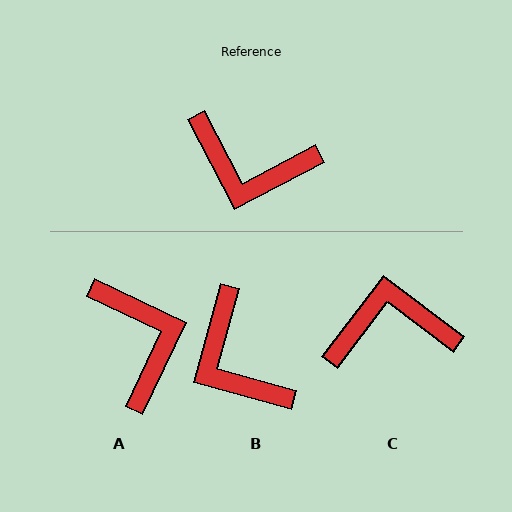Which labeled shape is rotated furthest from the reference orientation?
C, about 155 degrees away.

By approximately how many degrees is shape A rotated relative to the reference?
Approximately 127 degrees counter-clockwise.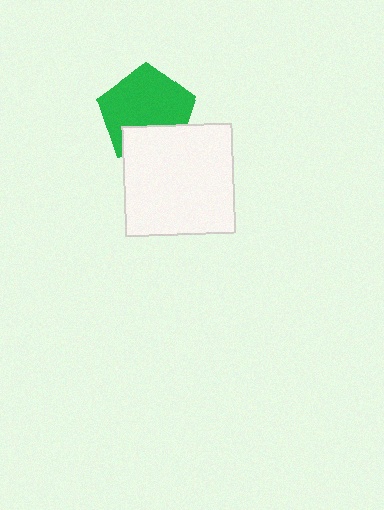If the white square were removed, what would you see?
You would see the complete green pentagon.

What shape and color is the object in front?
The object in front is a white square.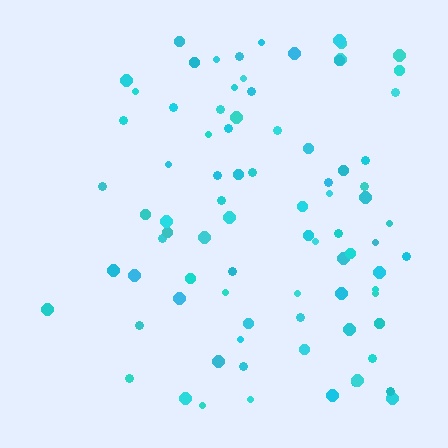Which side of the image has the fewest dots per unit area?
The left.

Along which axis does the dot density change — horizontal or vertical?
Horizontal.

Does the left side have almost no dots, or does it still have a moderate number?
Still a moderate number, just noticeably fewer than the right.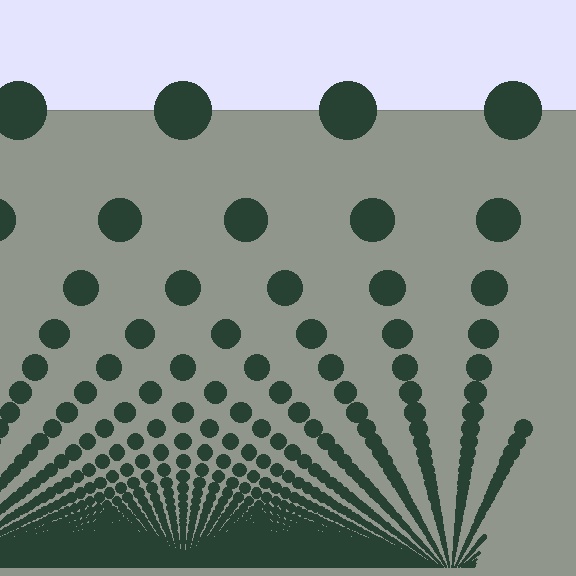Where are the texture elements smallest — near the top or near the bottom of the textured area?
Near the bottom.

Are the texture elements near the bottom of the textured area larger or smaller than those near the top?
Smaller. The gradient is inverted — elements near the bottom are smaller and denser.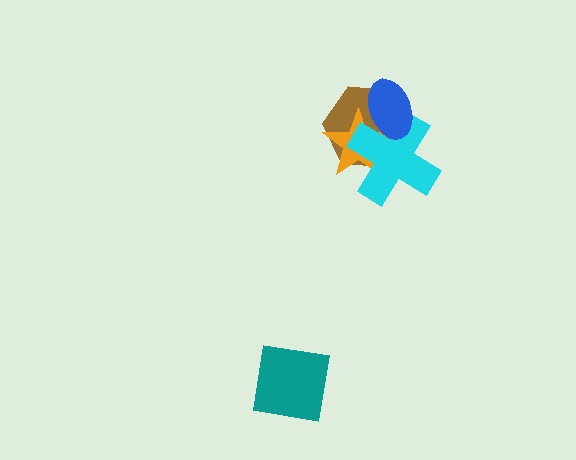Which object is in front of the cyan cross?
The blue ellipse is in front of the cyan cross.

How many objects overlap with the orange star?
3 objects overlap with the orange star.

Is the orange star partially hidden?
Yes, it is partially covered by another shape.